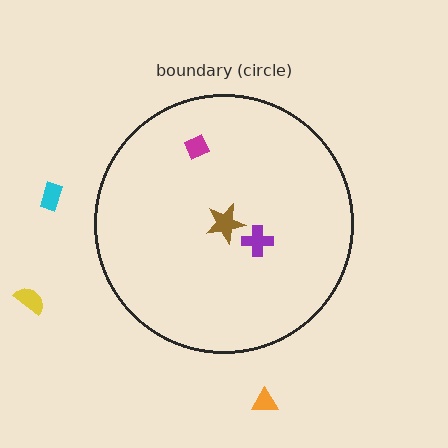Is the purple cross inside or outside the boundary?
Inside.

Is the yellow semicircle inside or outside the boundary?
Outside.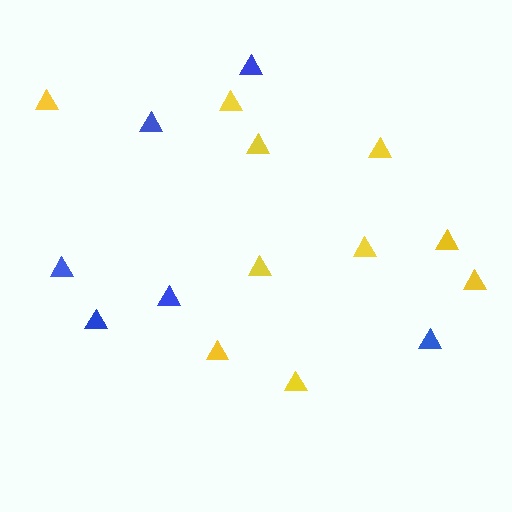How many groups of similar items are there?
There are 2 groups: one group of blue triangles (6) and one group of yellow triangles (10).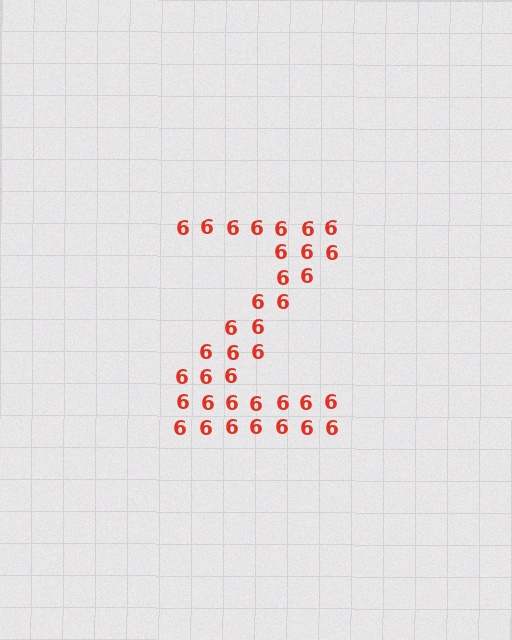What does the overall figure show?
The overall figure shows the letter Z.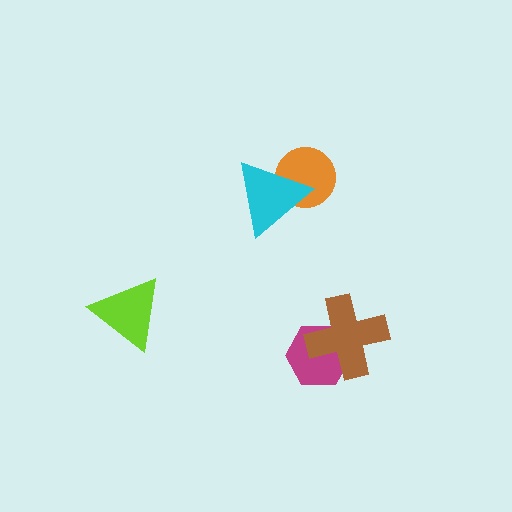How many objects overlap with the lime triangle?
0 objects overlap with the lime triangle.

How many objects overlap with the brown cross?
1 object overlaps with the brown cross.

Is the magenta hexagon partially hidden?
Yes, it is partially covered by another shape.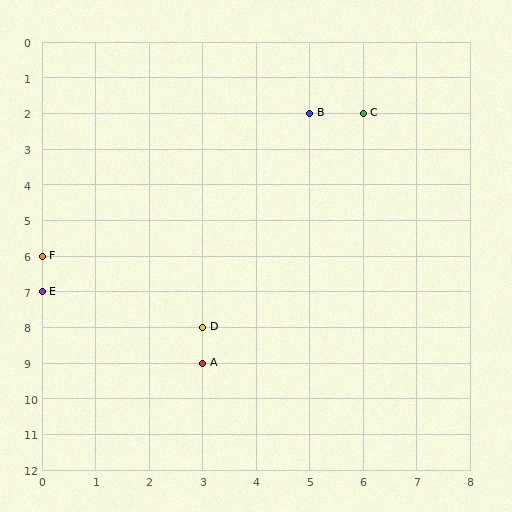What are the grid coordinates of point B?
Point B is at grid coordinates (5, 2).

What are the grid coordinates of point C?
Point C is at grid coordinates (6, 2).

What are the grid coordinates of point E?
Point E is at grid coordinates (0, 7).